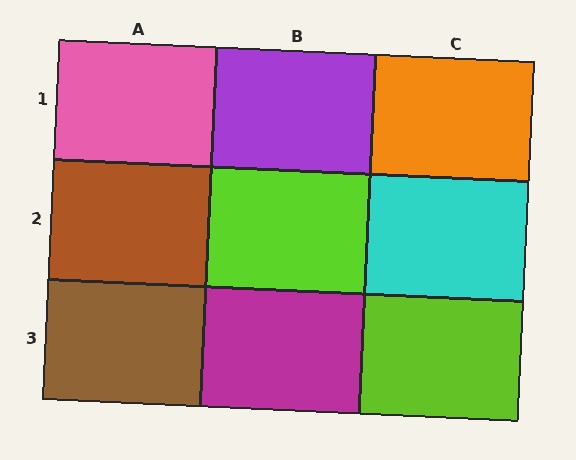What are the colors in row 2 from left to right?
Brown, lime, cyan.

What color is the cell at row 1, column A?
Pink.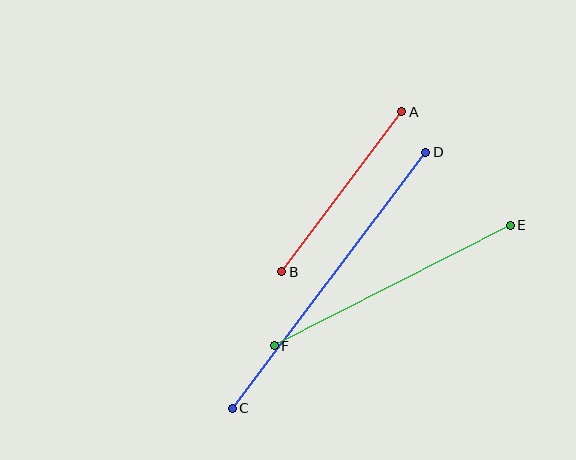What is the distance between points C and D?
The distance is approximately 321 pixels.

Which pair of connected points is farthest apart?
Points C and D are farthest apart.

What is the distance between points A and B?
The distance is approximately 200 pixels.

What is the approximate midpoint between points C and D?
The midpoint is at approximately (329, 280) pixels.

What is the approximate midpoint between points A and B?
The midpoint is at approximately (342, 192) pixels.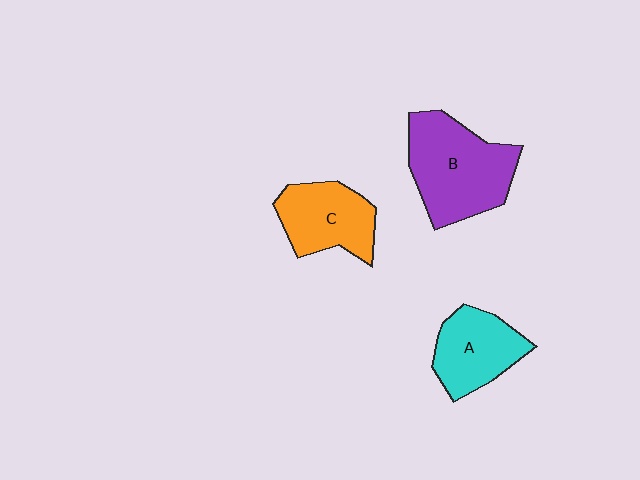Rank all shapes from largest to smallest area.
From largest to smallest: B (purple), C (orange), A (cyan).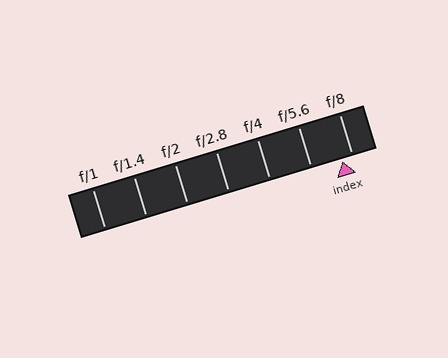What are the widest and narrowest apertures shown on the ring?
The widest aperture shown is f/1 and the narrowest is f/8.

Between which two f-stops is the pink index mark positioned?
The index mark is between f/5.6 and f/8.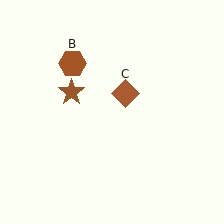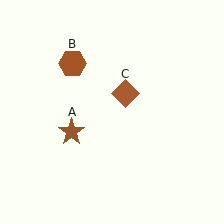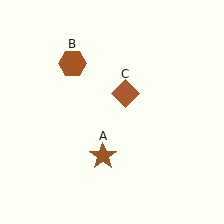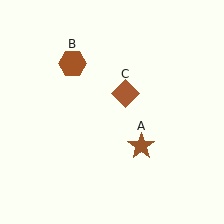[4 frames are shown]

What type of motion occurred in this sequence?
The brown star (object A) rotated counterclockwise around the center of the scene.